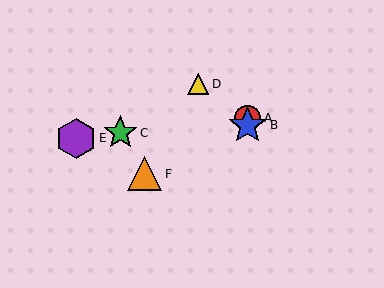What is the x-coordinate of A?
Object A is at x≈248.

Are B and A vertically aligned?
Yes, both are at x≈248.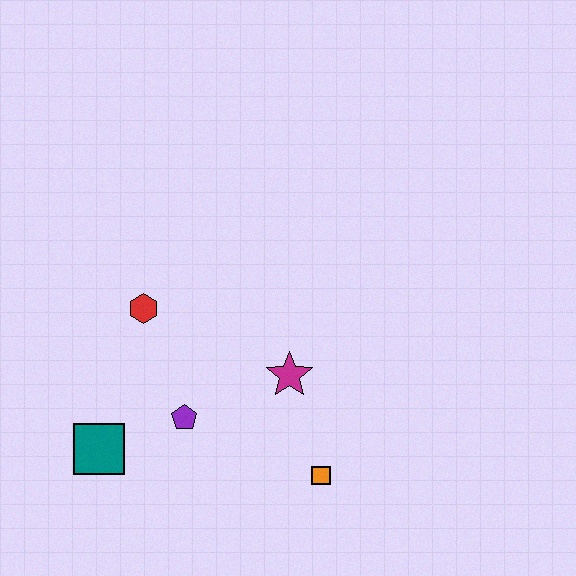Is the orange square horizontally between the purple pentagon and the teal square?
No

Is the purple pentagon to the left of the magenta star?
Yes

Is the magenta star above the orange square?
Yes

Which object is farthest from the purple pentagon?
The orange square is farthest from the purple pentagon.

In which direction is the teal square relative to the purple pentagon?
The teal square is to the left of the purple pentagon.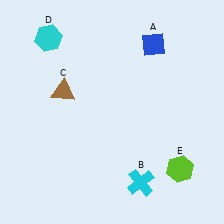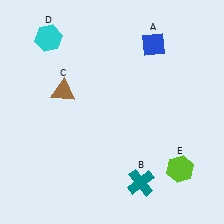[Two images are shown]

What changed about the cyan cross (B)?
In Image 1, B is cyan. In Image 2, it changed to teal.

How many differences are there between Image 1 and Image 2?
There is 1 difference between the two images.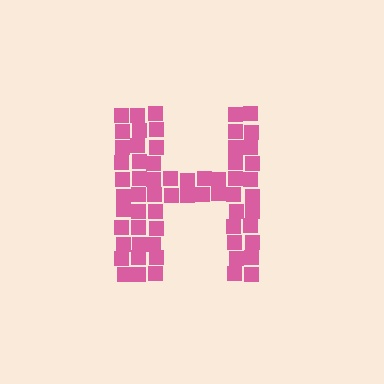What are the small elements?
The small elements are squares.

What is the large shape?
The large shape is the letter H.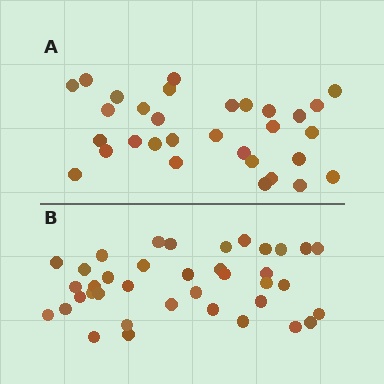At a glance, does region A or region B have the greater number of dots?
Region B (the bottom region) has more dots.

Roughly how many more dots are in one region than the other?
Region B has roughly 8 or so more dots than region A.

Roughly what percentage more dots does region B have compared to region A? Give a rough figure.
About 25% more.